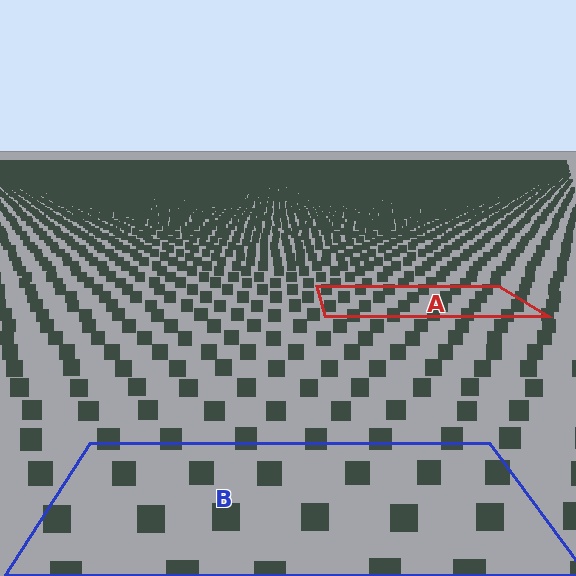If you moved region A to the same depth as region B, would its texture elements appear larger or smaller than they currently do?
They would appear larger. At a closer depth, the same texture elements are projected at a bigger on-screen size.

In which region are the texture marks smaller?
The texture marks are smaller in region A, because it is farther away.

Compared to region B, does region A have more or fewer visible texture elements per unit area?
Region A has more texture elements per unit area — they are packed more densely because it is farther away.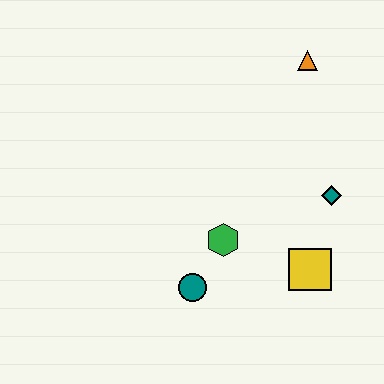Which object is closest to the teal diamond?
The yellow square is closest to the teal diamond.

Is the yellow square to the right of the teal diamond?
No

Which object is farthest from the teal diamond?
The teal circle is farthest from the teal diamond.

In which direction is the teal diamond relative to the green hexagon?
The teal diamond is to the right of the green hexagon.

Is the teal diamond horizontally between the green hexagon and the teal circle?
No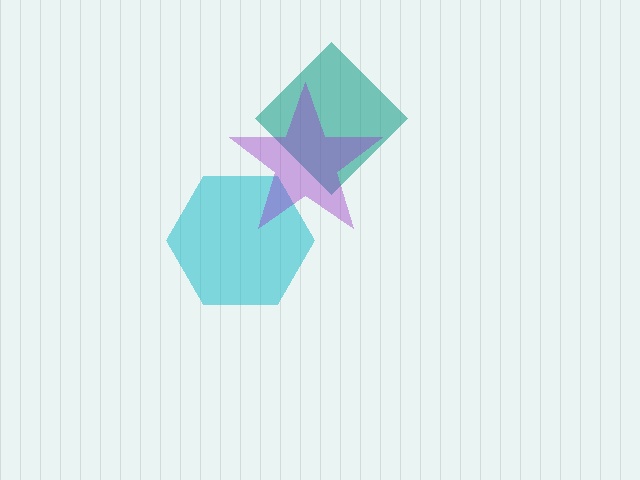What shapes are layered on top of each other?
The layered shapes are: a cyan hexagon, a teal diamond, a purple star.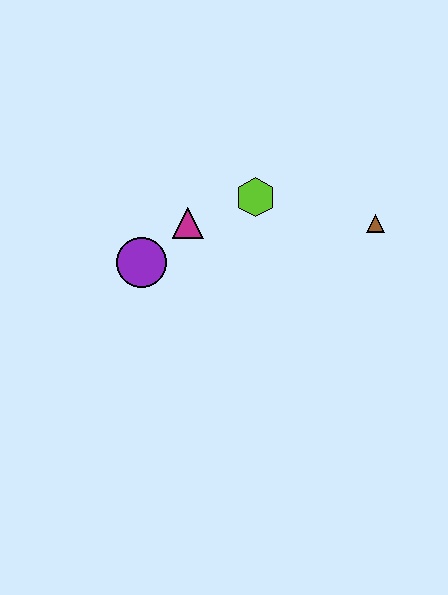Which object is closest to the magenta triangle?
The purple circle is closest to the magenta triangle.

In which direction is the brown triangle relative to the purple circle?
The brown triangle is to the right of the purple circle.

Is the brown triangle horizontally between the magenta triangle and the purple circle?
No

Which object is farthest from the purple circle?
The brown triangle is farthest from the purple circle.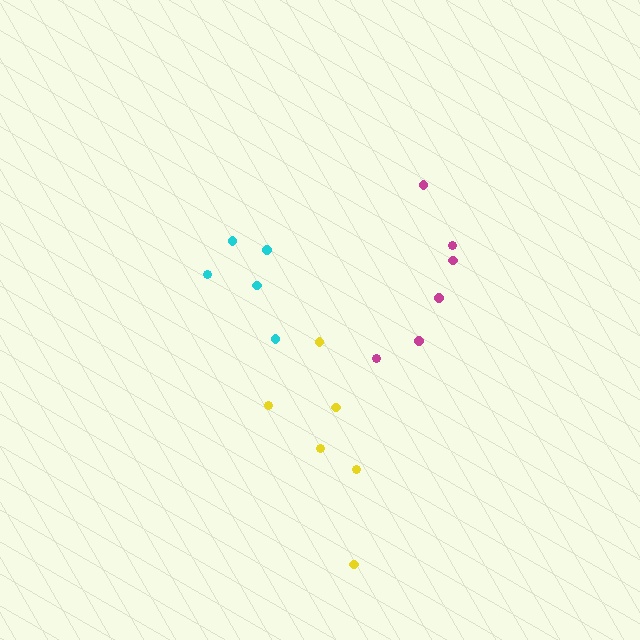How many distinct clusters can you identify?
There are 3 distinct clusters.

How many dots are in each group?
Group 1: 5 dots, Group 2: 6 dots, Group 3: 6 dots (17 total).